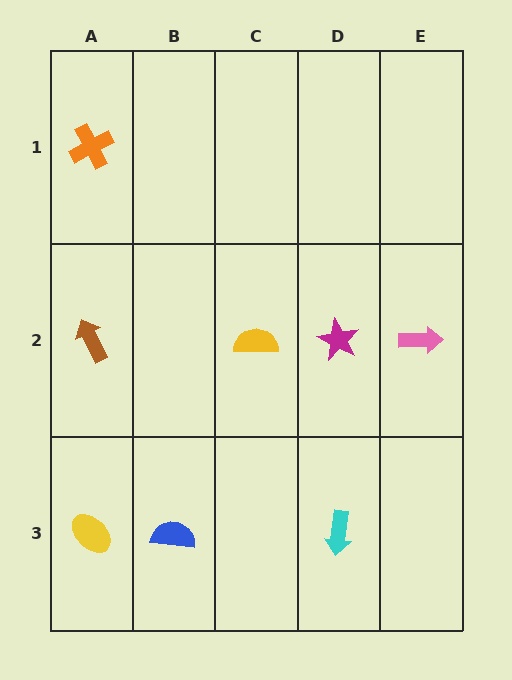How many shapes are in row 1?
1 shape.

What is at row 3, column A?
A yellow ellipse.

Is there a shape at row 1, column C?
No, that cell is empty.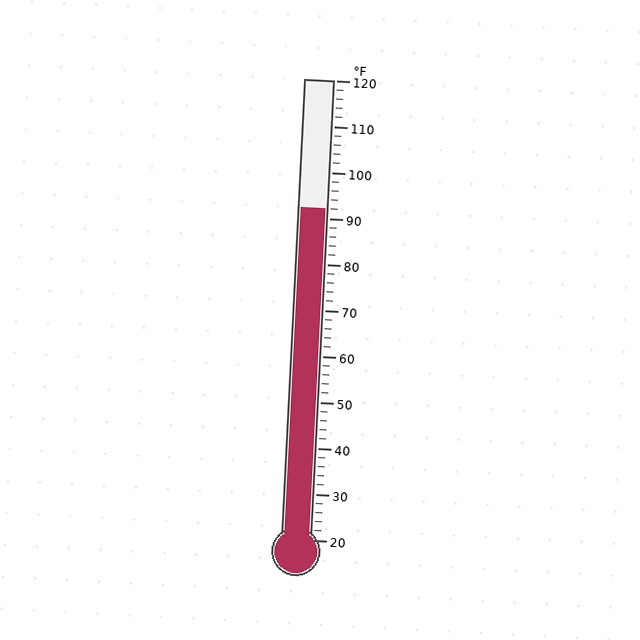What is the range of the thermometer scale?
The thermometer scale ranges from 20°F to 120°F.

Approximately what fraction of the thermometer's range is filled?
The thermometer is filled to approximately 70% of its range.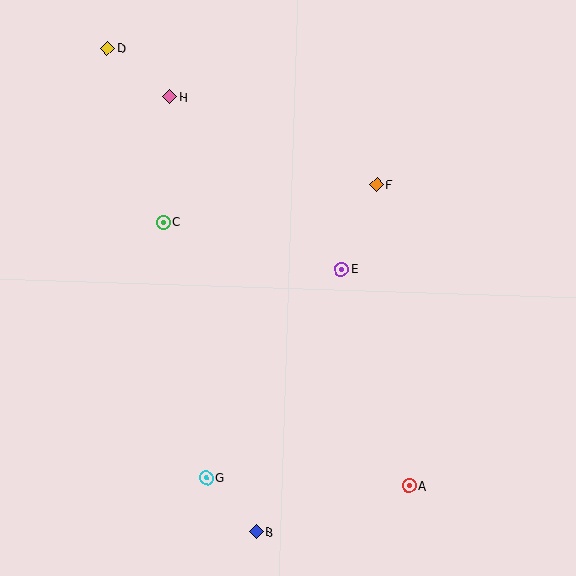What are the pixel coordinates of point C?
Point C is at (164, 222).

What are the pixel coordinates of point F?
Point F is at (377, 185).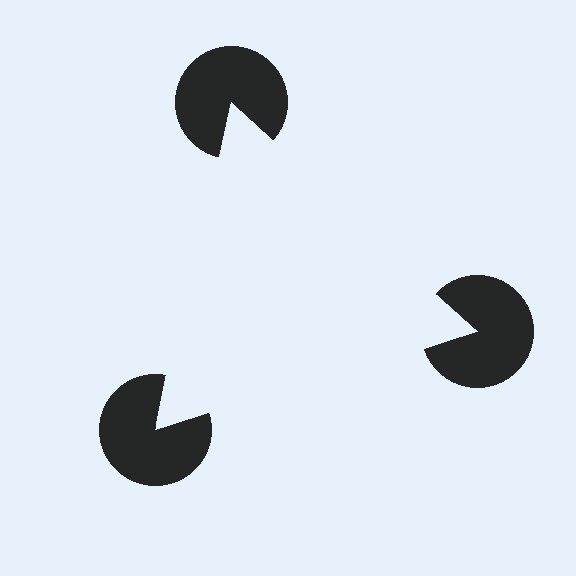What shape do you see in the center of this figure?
An illusory triangle — its edges are inferred from the aligned wedge cuts in the pac-man discs, not physically drawn.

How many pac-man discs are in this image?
There are 3 — one at each vertex of the illusory triangle.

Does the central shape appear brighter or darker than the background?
It typically appears slightly brighter than the background, even though no actual brightness change is drawn.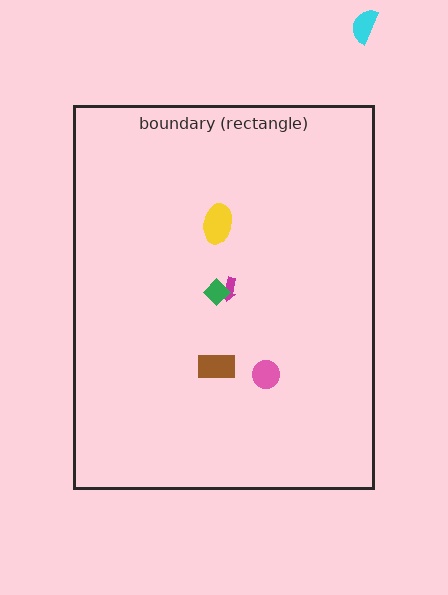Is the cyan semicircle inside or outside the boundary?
Outside.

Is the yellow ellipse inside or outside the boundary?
Inside.